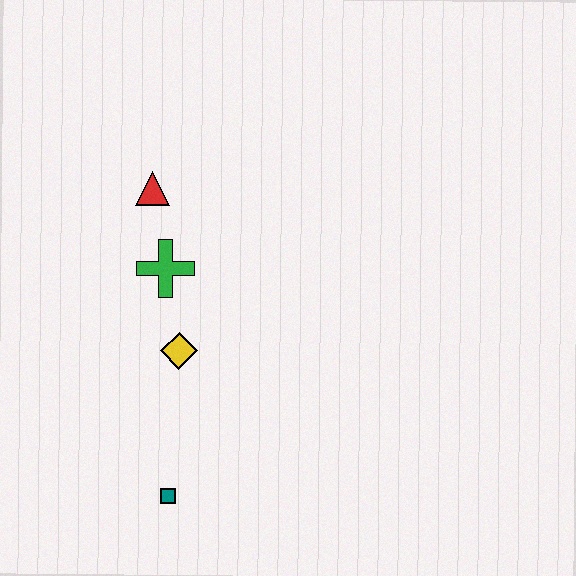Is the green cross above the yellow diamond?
Yes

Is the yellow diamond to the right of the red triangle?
Yes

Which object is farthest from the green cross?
The teal square is farthest from the green cross.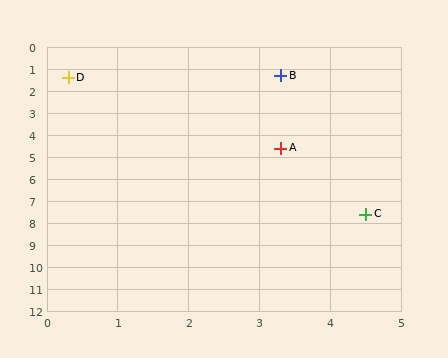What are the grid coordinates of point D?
Point D is at approximately (0.3, 1.4).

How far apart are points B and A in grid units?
Points B and A are about 3.3 grid units apart.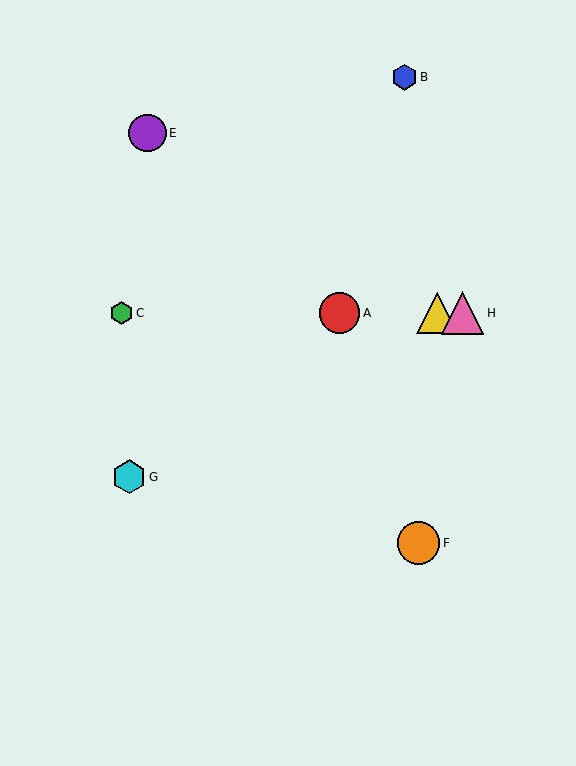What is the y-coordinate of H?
Object H is at y≈313.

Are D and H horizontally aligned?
Yes, both are at y≈313.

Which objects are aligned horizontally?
Objects A, C, D, H are aligned horizontally.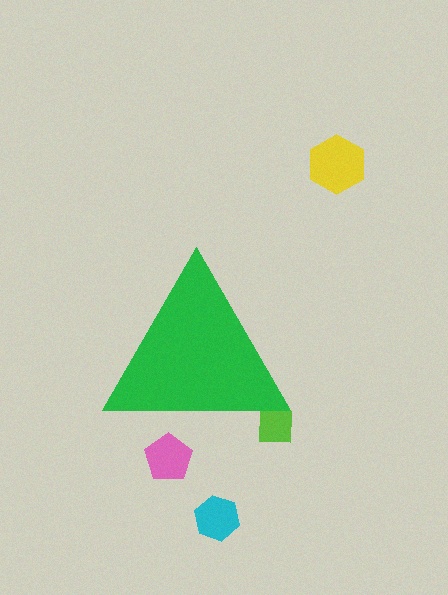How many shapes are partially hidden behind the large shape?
2 shapes are partially hidden.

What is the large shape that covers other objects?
A green triangle.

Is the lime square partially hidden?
Yes, the lime square is partially hidden behind the green triangle.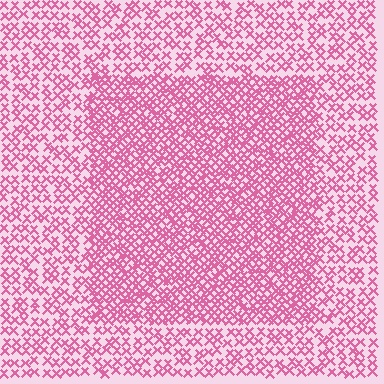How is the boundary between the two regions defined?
The boundary is defined by a change in element density (approximately 1.8x ratio). All elements are the same color, size, and shape.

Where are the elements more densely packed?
The elements are more densely packed inside the rectangle boundary.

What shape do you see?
I see a rectangle.